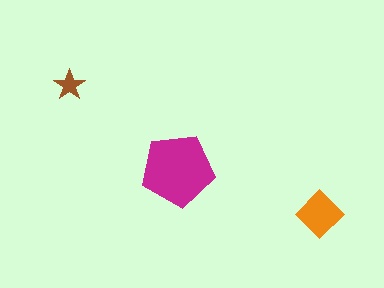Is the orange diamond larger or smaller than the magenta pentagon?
Smaller.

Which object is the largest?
The magenta pentagon.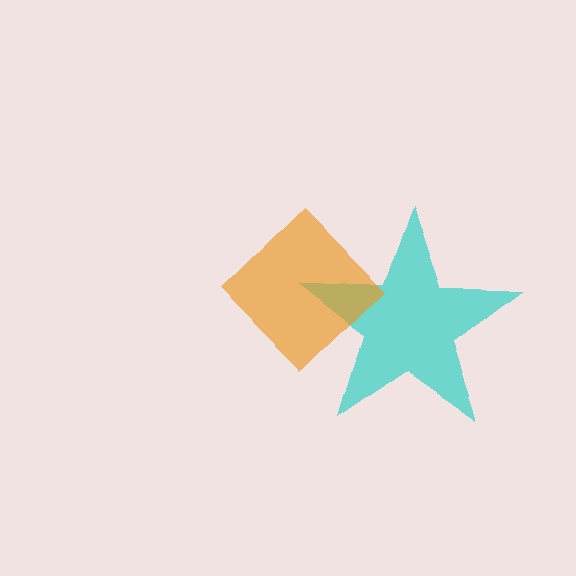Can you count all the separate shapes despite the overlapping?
Yes, there are 2 separate shapes.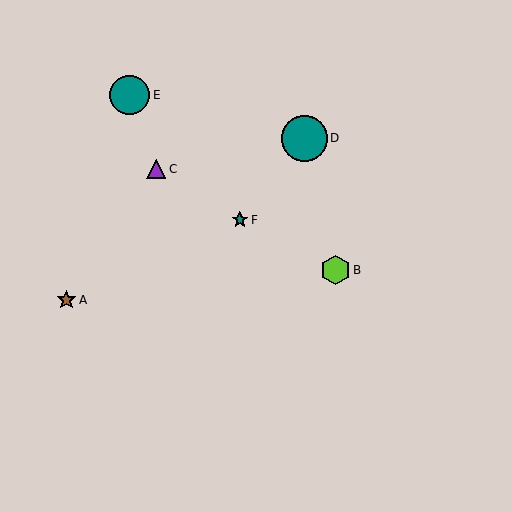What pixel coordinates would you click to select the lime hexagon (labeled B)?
Click at (336, 270) to select the lime hexagon B.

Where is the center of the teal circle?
The center of the teal circle is at (130, 95).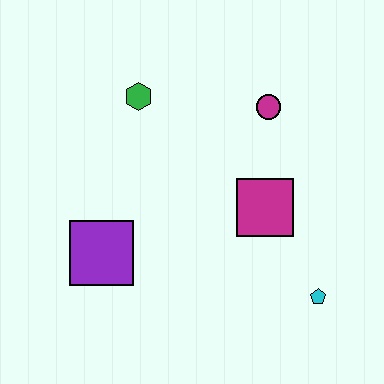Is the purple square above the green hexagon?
No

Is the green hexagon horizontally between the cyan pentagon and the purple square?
Yes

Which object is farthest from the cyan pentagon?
The green hexagon is farthest from the cyan pentagon.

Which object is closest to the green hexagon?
The magenta circle is closest to the green hexagon.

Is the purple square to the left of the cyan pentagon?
Yes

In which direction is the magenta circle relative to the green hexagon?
The magenta circle is to the right of the green hexagon.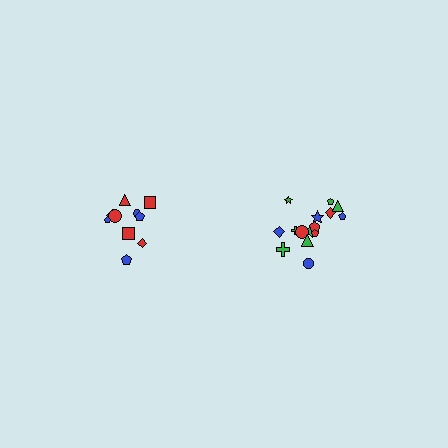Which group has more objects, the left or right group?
The right group.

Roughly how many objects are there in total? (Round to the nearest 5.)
Roughly 25 objects in total.